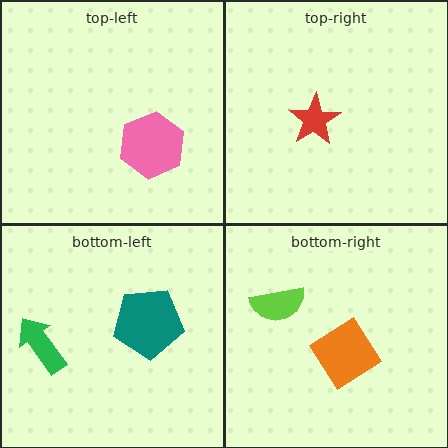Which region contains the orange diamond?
The bottom-right region.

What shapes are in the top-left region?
The pink hexagon.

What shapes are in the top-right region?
The red star.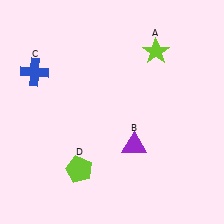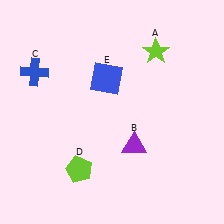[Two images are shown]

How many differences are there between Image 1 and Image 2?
There is 1 difference between the two images.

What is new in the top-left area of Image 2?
A blue square (E) was added in the top-left area of Image 2.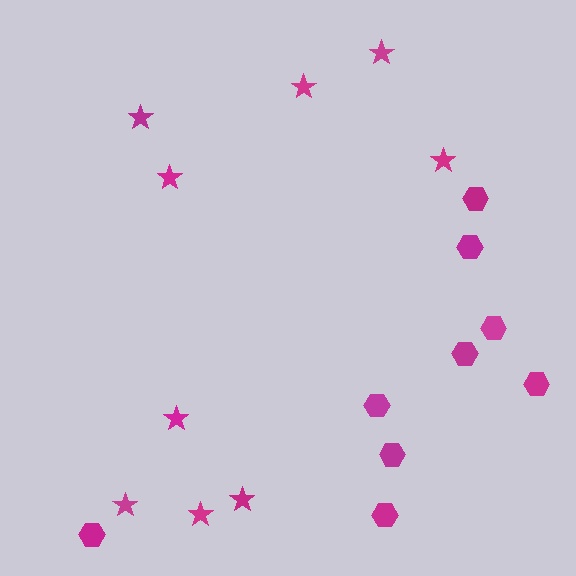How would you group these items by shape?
There are 2 groups: one group of hexagons (9) and one group of stars (9).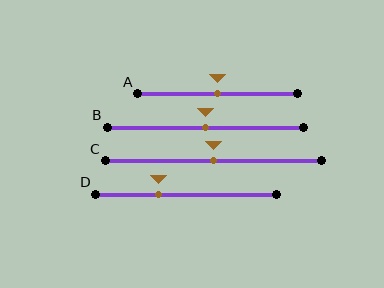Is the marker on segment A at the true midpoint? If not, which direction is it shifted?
Yes, the marker on segment A is at the true midpoint.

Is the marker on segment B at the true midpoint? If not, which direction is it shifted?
Yes, the marker on segment B is at the true midpoint.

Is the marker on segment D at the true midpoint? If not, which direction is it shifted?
No, the marker on segment D is shifted to the left by about 15% of the segment length.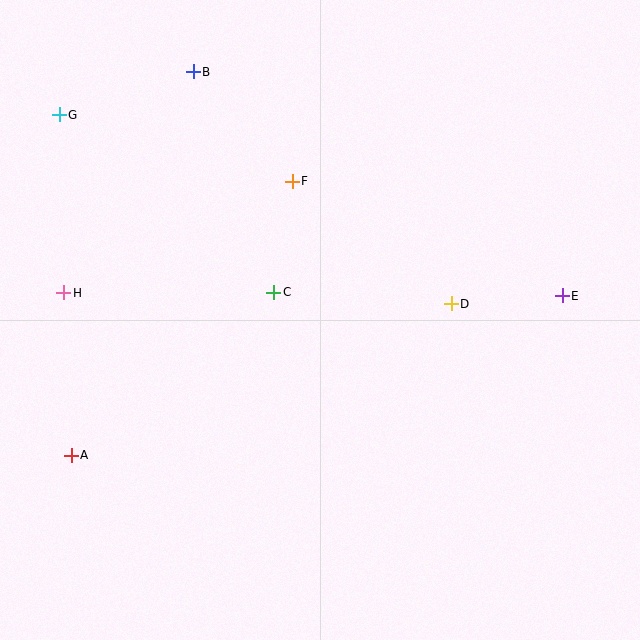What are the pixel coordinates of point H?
Point H is at (64, 293).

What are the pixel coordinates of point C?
Point C is at (274, 292).